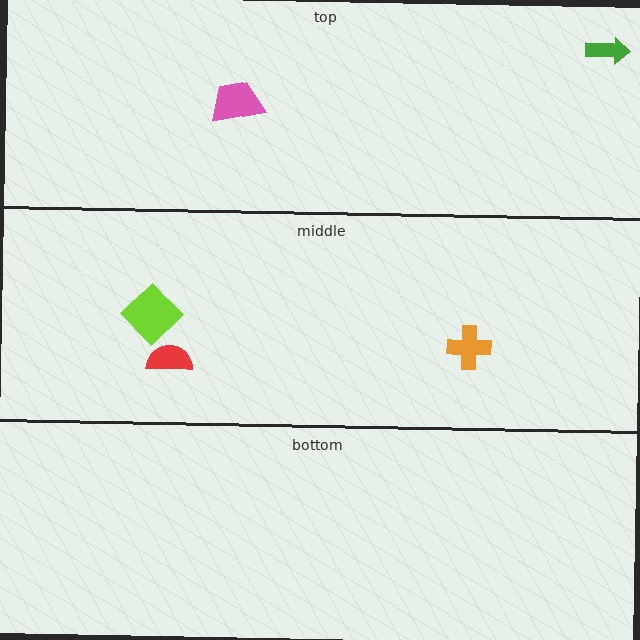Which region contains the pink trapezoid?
The top region.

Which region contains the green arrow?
The top region.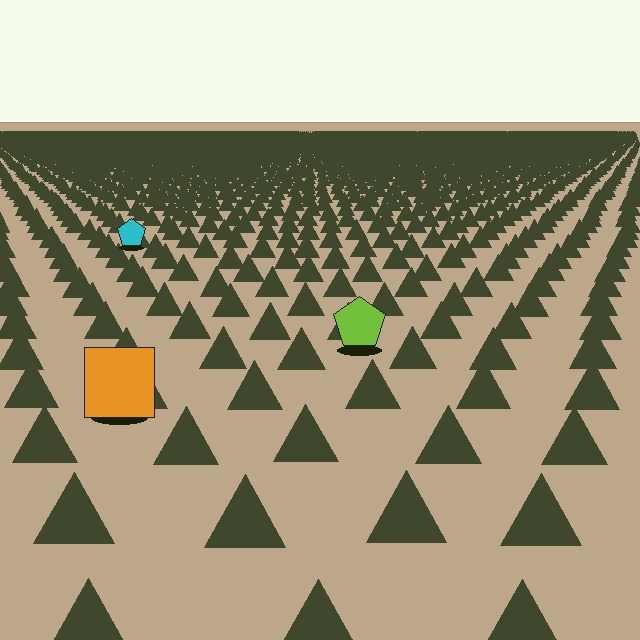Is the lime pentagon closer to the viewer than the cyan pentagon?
Yes. The lime pentagon is closer — you can tell from the texture gradient: the ground texture is coarser near it.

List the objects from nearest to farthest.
From nearest to farthest: the orange square, the lime pentagon, the cyan pentagon.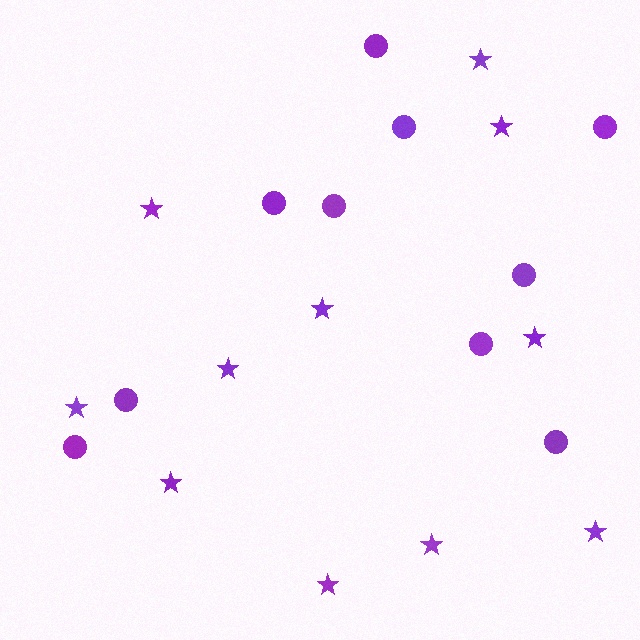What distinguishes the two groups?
There are 2 groups: one group of circles (10) and one group of stars (11).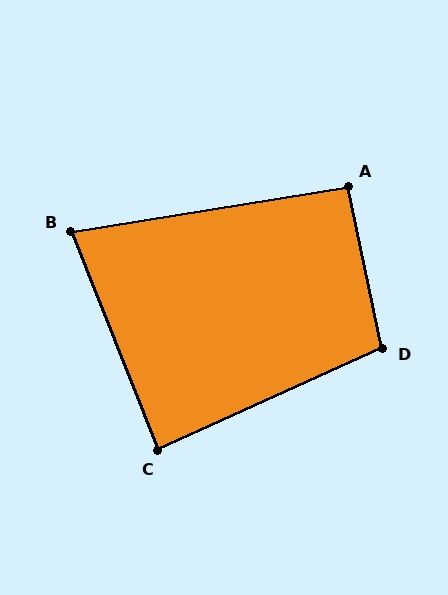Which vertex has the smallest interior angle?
B, at approximately 78 degrees.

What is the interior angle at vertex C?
Approximately 87 degrees (approximately right).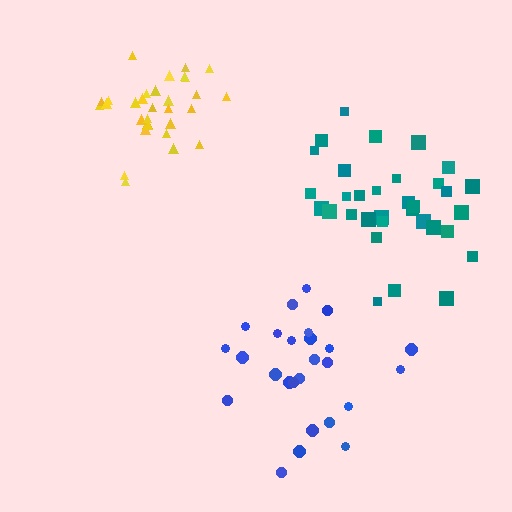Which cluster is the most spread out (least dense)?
Blue.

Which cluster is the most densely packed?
Yellow.